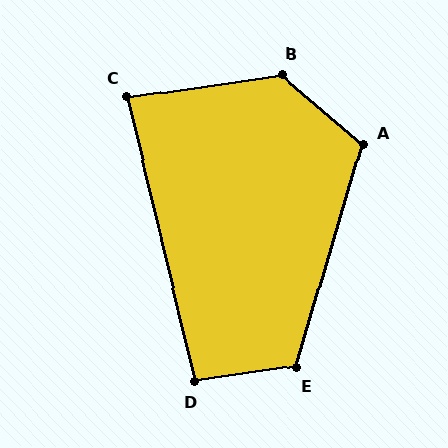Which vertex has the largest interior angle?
B, at approximately 131 degrees.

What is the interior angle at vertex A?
Approximately 114 degrees (obtuse).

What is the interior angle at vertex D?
Approximately 95 degrees (obtuse).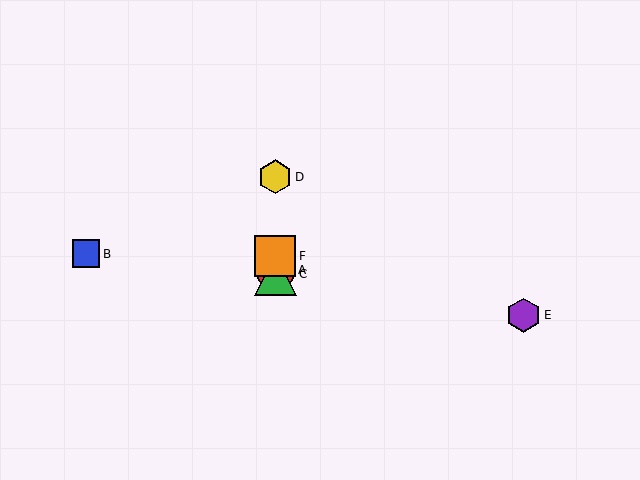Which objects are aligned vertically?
Objects A, C, D, F are aligned vertically.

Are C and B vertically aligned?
No, C is at x≈275 and B is at x≈86.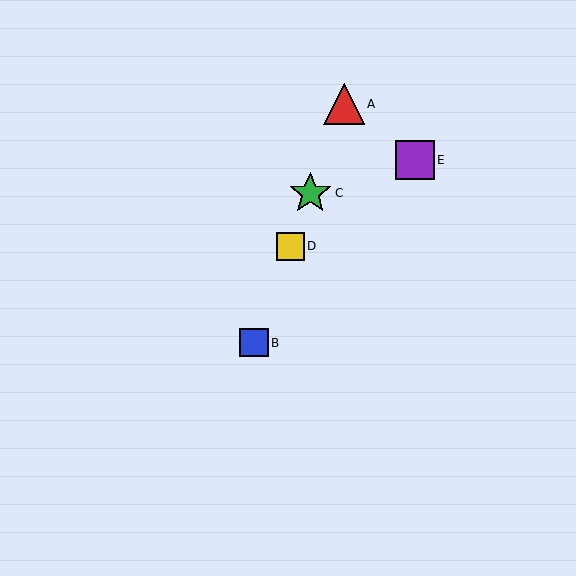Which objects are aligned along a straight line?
Objects A, B, C, D are aligned along a straight line.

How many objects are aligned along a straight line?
4 objects (A, B, C, D) are aligned along a straight line.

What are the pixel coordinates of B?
Object B is at (254, 343).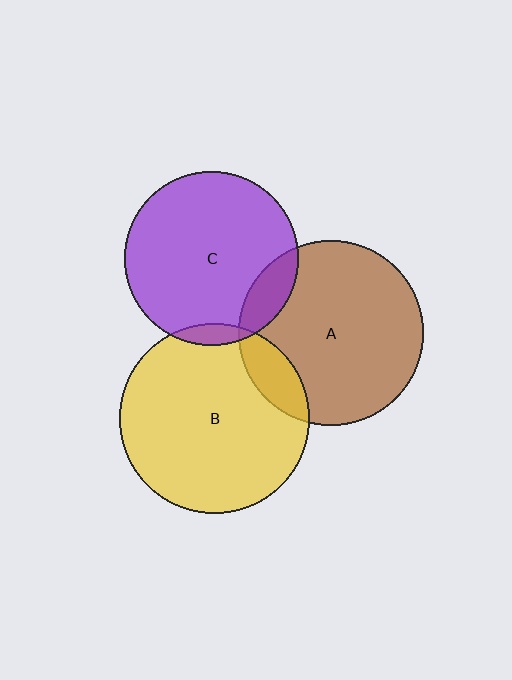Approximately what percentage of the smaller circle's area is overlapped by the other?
Approximately 10%.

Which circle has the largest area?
Circle B (yellow).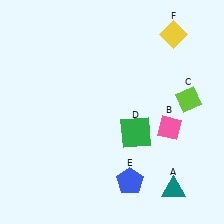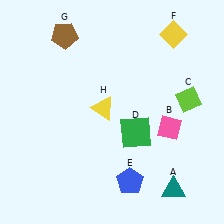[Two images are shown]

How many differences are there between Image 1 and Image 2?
There are 2 differences between the two images.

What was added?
A brown pentagon (G), a yellow triangle (H) were added in Image 2.